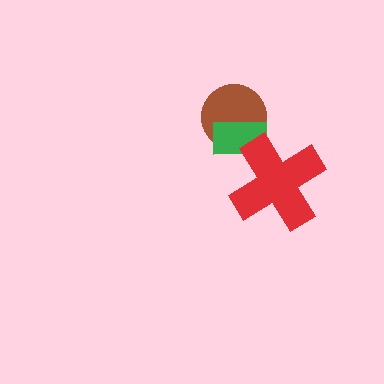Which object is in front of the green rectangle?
The red cross is in front of the green rectangle.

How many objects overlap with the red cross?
1 object overlaps with the red cross.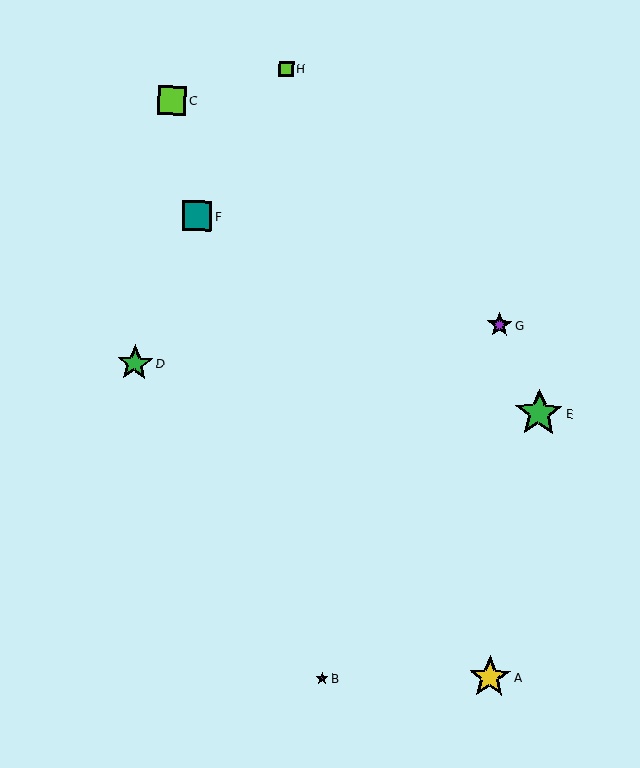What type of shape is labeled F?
Shape F is a teal square.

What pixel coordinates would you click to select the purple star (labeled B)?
Click at (322, 678) to select the purple star B.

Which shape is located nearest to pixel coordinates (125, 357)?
The green star (labeled D) at (135, 363) is nearest to that location.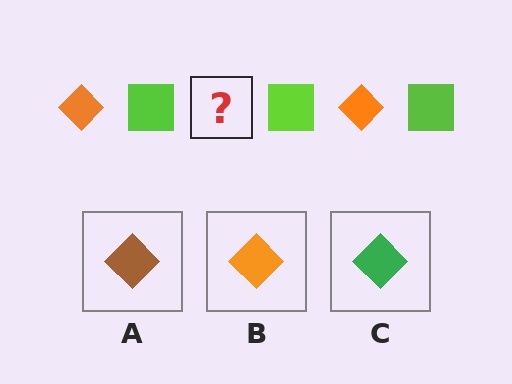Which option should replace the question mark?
Option B.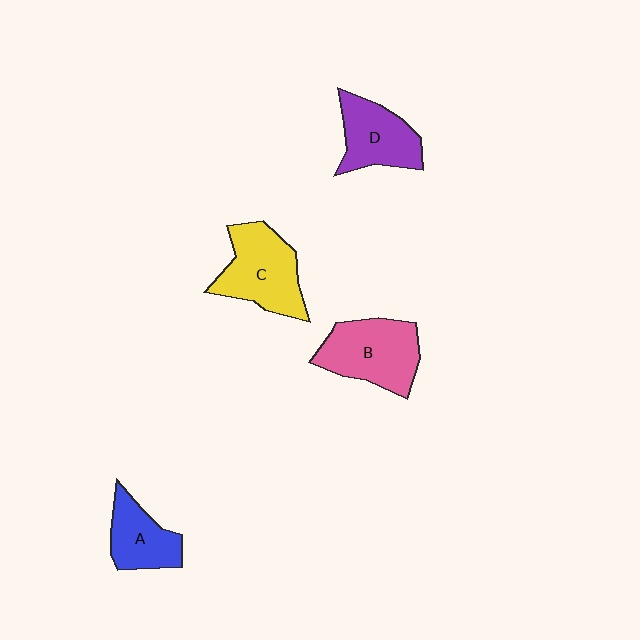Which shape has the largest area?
Shape B (pink).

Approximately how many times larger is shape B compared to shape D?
Approximately 1.2 times.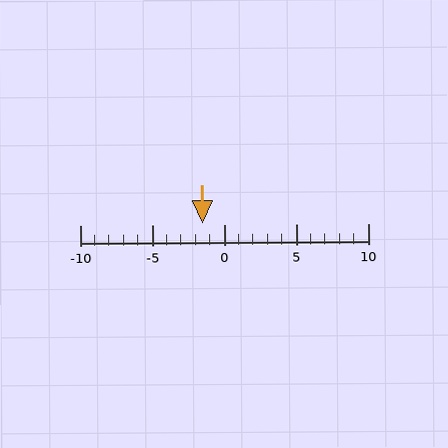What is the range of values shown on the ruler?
The ruler shows values from -10 to 10.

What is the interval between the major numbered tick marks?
The major tick marks are spaced 5 units apart.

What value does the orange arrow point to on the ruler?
The orange arrow points to approximately -2.